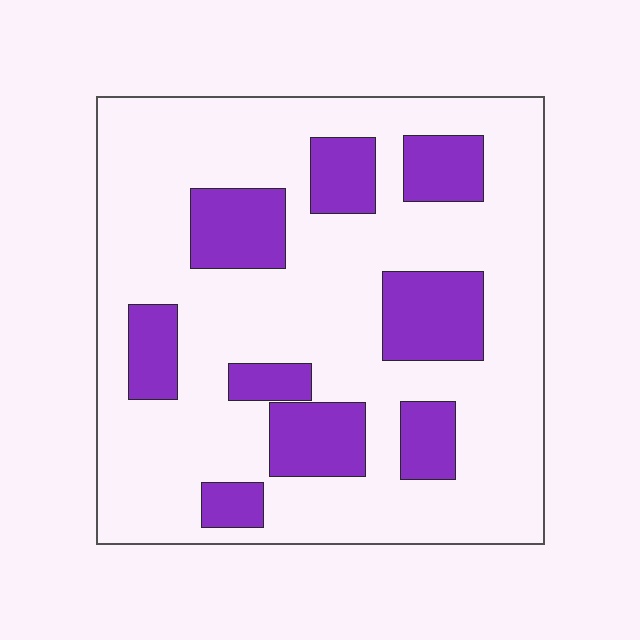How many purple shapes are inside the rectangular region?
9.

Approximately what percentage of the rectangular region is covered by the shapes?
Approximately 25%.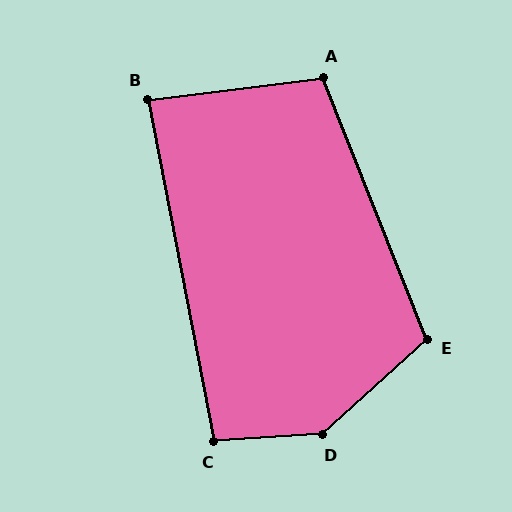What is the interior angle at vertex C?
Approximately 97 degrees (obtuse).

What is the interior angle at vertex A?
Approximately 105 degrees (obtuse).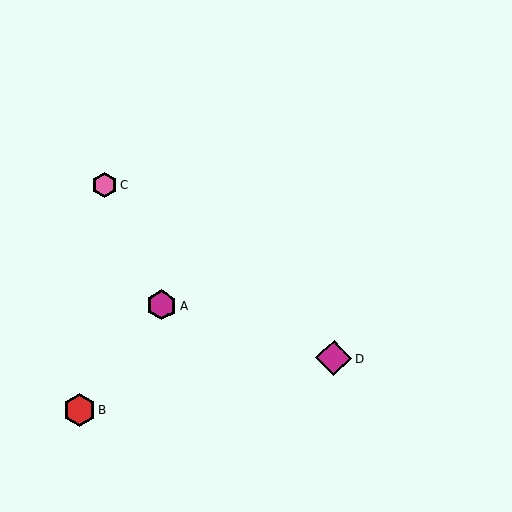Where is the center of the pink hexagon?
The center of the pink hexagon is at (105, 185).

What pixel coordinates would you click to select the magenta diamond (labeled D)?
Click at (334, 358) to select the magenta diamond D.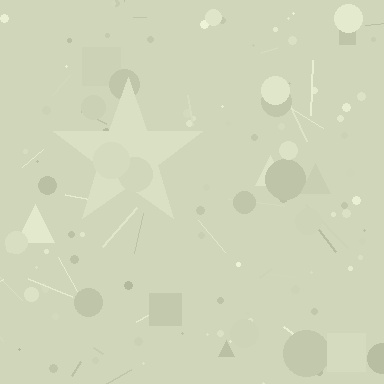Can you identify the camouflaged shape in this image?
The camouflaged shape is a star.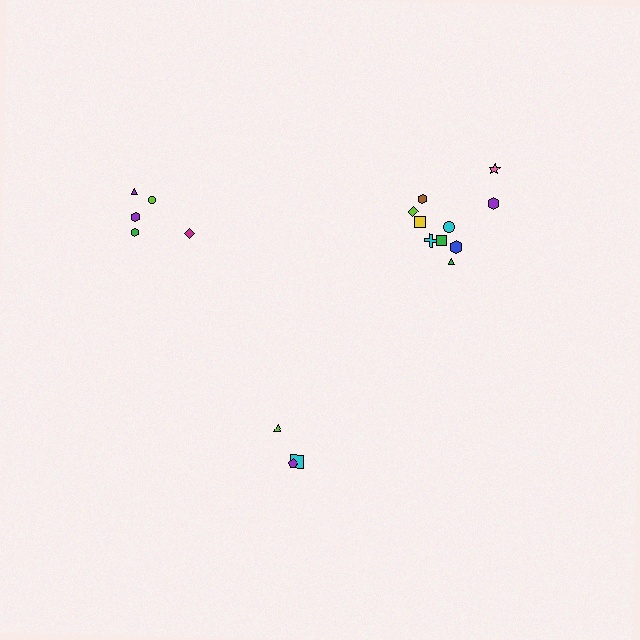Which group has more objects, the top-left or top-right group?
The top-right group.